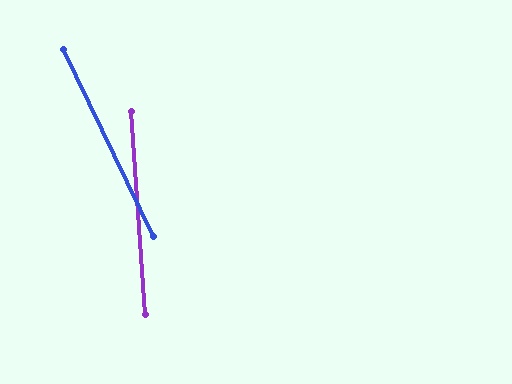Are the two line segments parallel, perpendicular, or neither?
Neither parallel nor perpendicular — they differ by about 22°.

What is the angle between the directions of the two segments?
Approximately 22 degrees.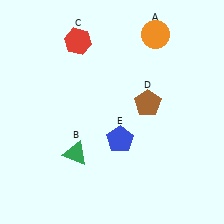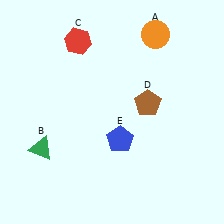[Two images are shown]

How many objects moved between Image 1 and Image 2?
1 object moved between the two images.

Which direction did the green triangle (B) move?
The green triangle (B) moved left.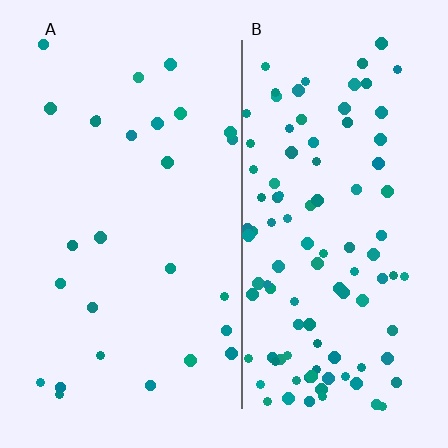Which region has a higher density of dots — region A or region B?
B (the right).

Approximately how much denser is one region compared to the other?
Approximately 3.9× — region B over region A.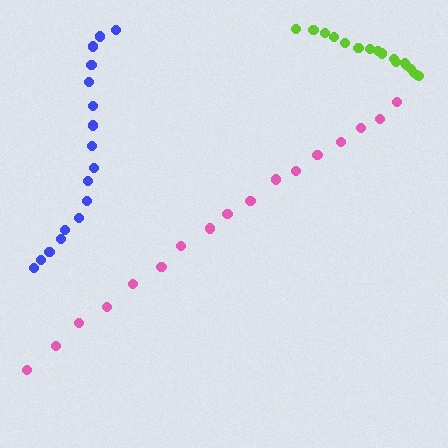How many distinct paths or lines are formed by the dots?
There are 3 distinct paths.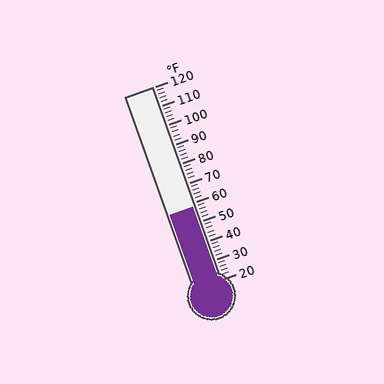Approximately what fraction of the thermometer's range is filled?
The thermometer is filled to approximately 40% of its range.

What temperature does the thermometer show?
The thermometer shows approximately 58°F.